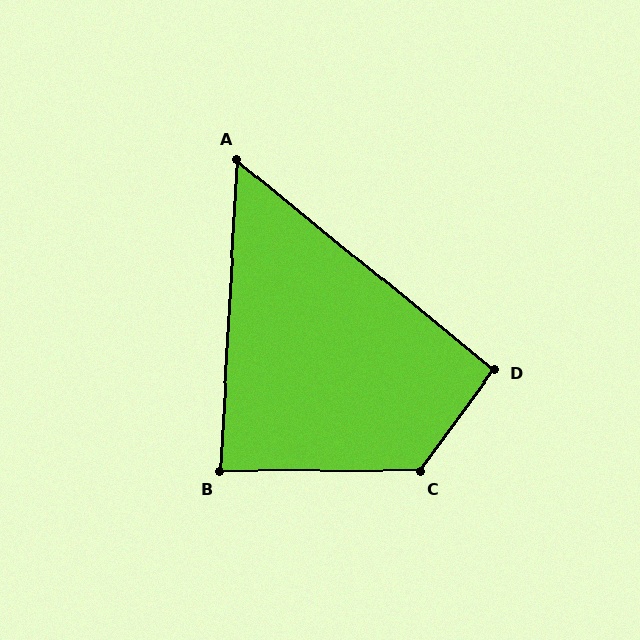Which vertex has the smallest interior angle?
A, at approximately 54 degrees.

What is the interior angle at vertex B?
Approximately 87 degrees (approximately right).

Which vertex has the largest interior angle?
C, at approximately 126 degrees.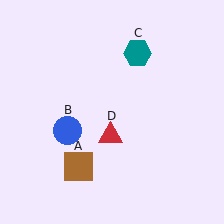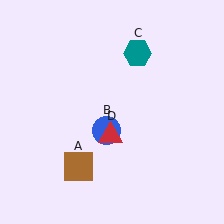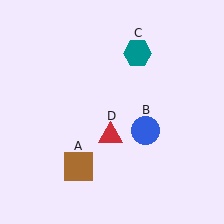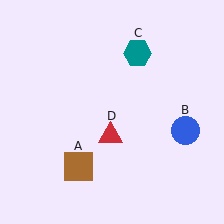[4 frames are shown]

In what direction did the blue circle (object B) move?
The blue circle (object B) moved right.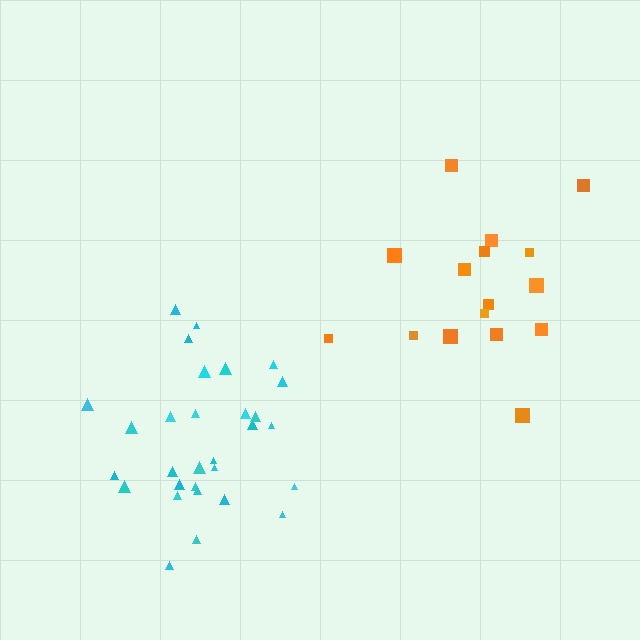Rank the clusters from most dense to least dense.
cyan, orange.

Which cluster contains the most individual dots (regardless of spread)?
Cyan (30).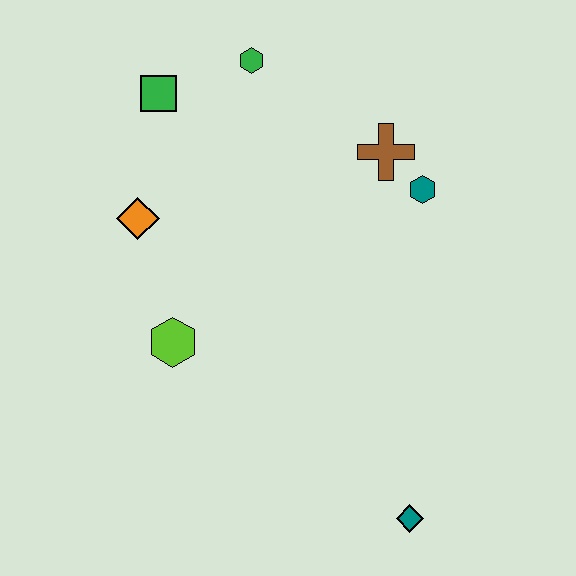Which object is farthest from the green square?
The teal diamond is farthest from the green square.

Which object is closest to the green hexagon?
The green square is closest to the green hexagon.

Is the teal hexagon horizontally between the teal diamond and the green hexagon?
No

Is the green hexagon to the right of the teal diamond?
No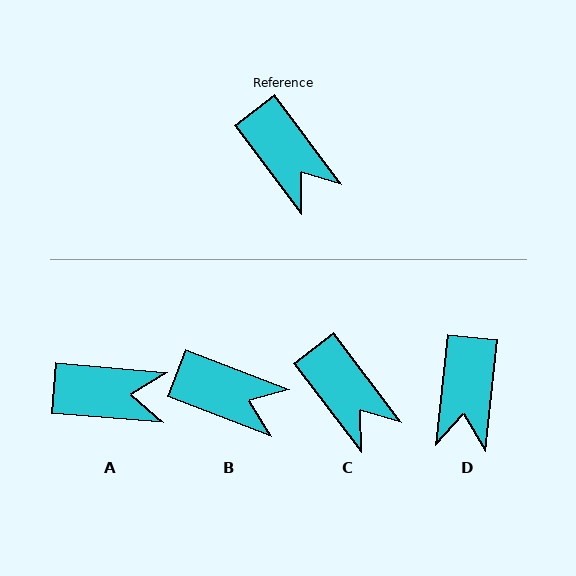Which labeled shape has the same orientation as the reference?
C.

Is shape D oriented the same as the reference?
No, it is off by about 43 degrees.